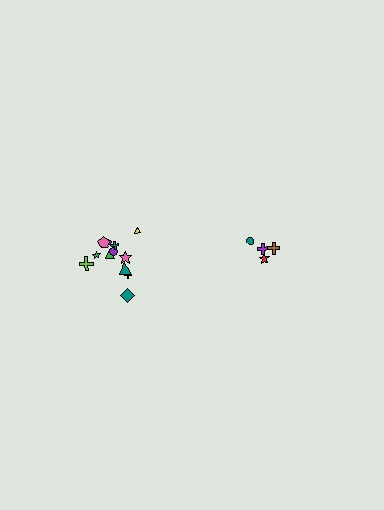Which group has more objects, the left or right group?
The left group.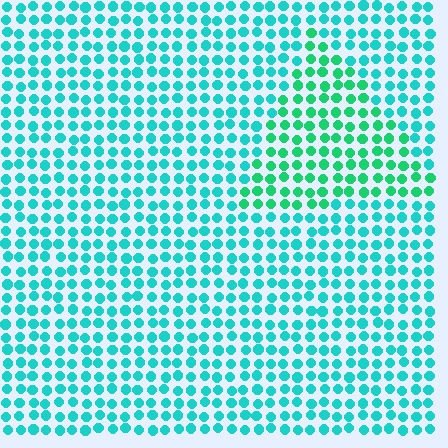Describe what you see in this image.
The image is filled with small cyan elements in a uniform arrangement. A triangle-shaped region is visible where the elements are tinted to a slightly different hue, forming a subtle color boundary.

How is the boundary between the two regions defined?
The boundary is defined purely by a slight shift in hue (about 29 degrees). Spacing, size, and orientation are identical on both sides.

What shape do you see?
I see a triangle.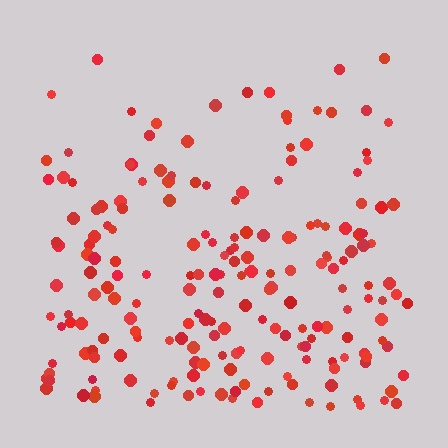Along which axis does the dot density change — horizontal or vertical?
Vertical.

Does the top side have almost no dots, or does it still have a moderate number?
Still a moderate number, just noticeably fewer than the bottom.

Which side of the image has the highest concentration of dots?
The bottom.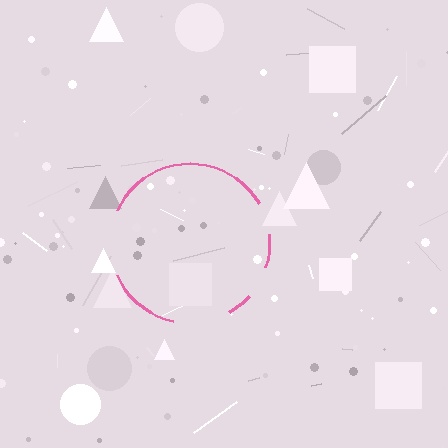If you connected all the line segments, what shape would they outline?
They would outline a circle.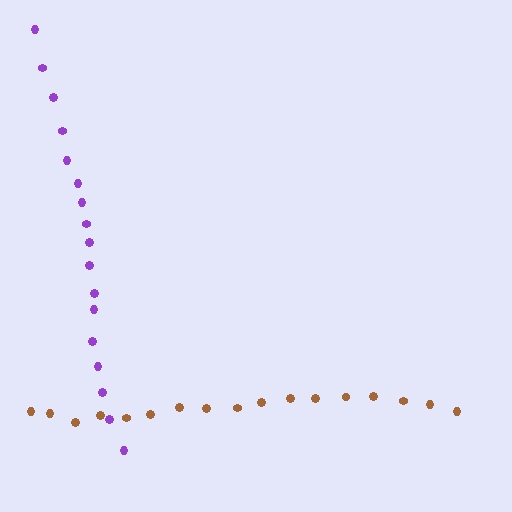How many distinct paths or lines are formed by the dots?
There are 2 distinct paths.